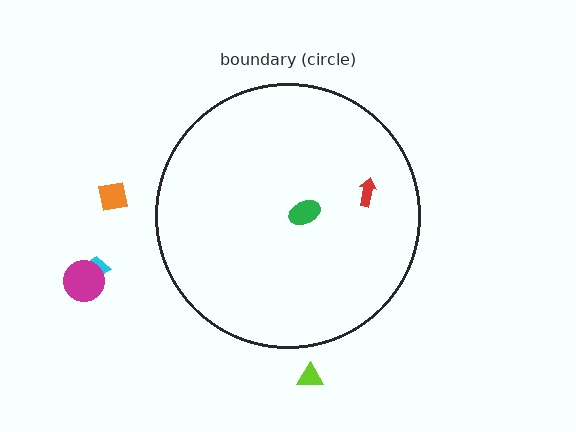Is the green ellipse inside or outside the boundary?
Inside.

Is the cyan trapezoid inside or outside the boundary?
Outside.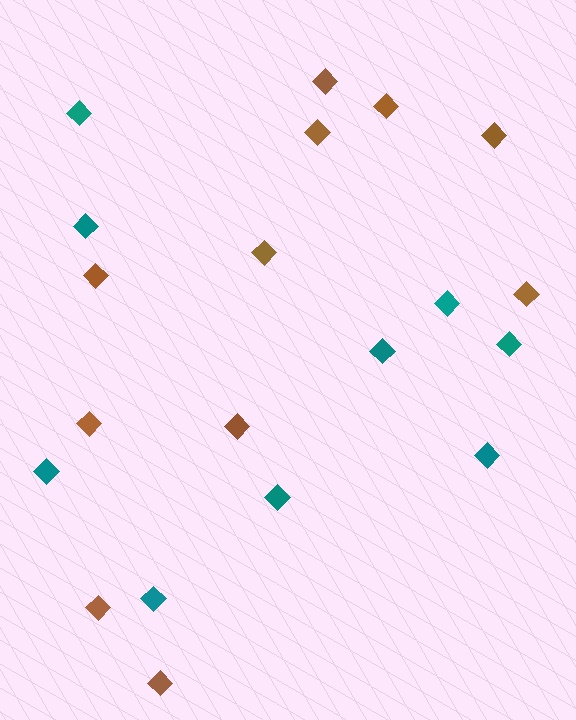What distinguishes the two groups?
There are 2 groups: one group of brown diamonds (11) and one group of teal diamonds (9).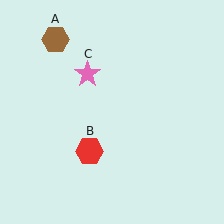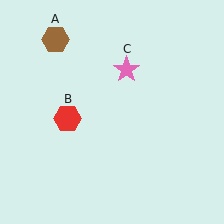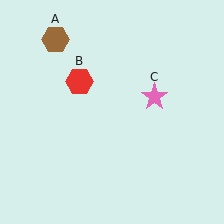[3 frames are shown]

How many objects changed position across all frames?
2 objects changed position: red hexagon (object B), pink star (object C).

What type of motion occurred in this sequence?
The red hexagon (object B), pink star (object C) rotated clockwise around the center of the scene.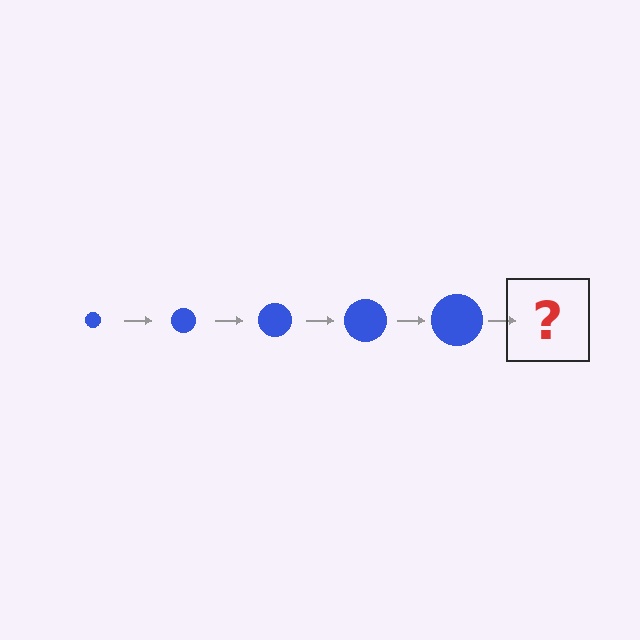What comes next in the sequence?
The next element should be a blue circle, larger than the previous one.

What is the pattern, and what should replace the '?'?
The pattern is that the circle gets progressively larger each step. The '?' should be a blue circle, larger than the previous one.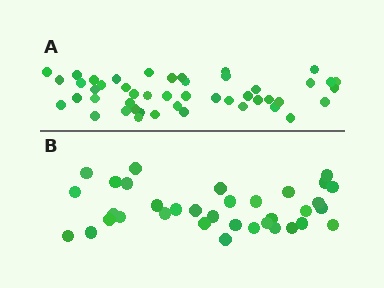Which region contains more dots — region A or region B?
Region A (the top region) has more dots.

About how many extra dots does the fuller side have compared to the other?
Region A has roughly 12 or so more dots than region B.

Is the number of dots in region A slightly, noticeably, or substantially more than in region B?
Region A has noticeably more, but not dramatically so. The ratio is roughly 1.3 to 1.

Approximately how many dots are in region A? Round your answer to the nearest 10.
About 50 dots. (The exact count is 47, which rounds to 50.)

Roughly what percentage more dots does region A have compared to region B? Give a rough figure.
About 35% more.